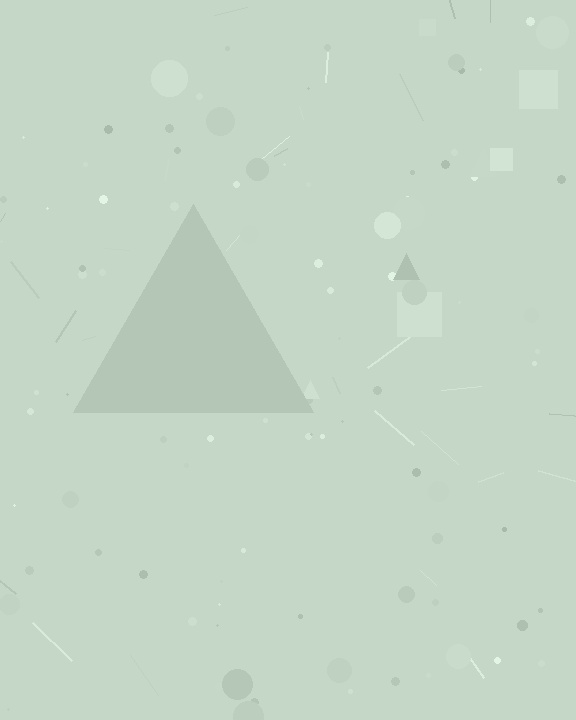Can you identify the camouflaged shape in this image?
The camouflaged shape is a triangle.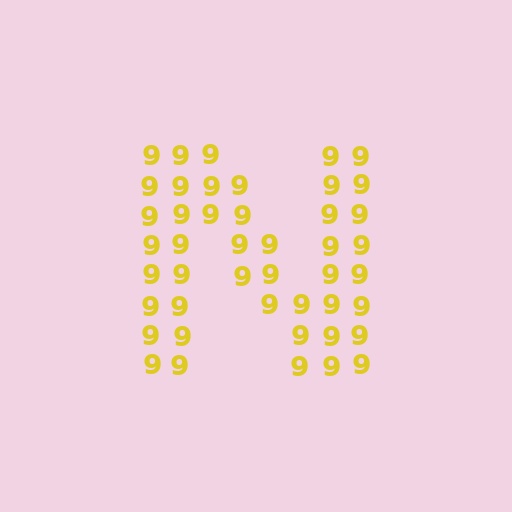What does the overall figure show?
The overall figure shows the letter N.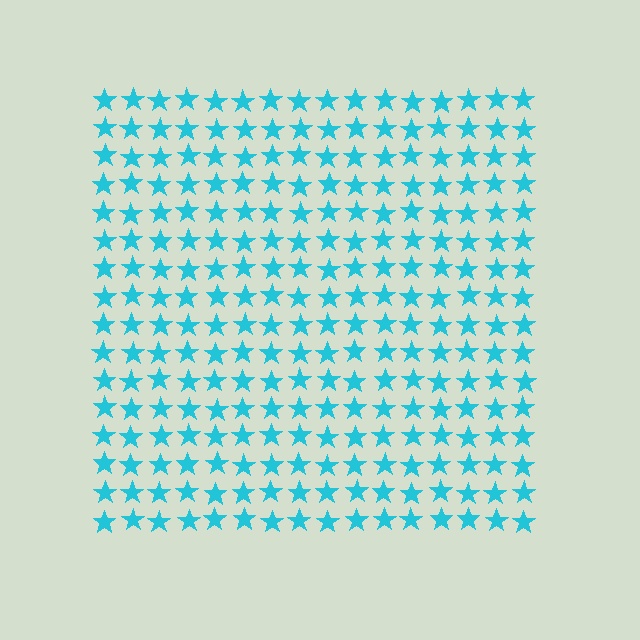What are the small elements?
The small elements are stars.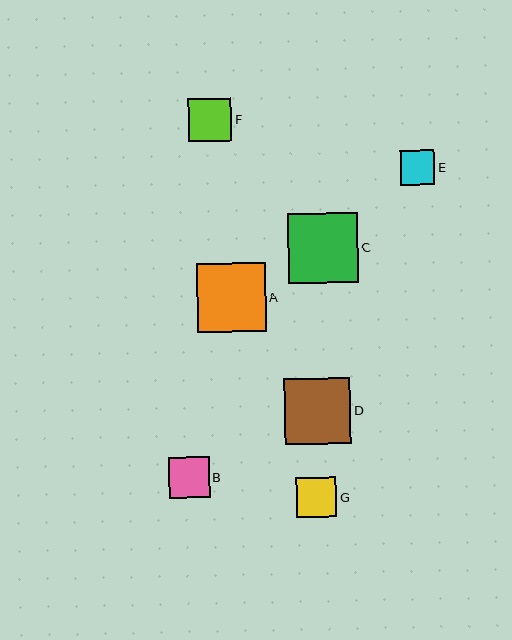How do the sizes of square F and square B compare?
Square F and square B are approximately the same size.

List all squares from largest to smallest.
From largest to smallest: C, A, D, F, B, G, E.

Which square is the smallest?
Square E is the smallest with a size of approximately 34 pixels.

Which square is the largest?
Square C is the largest with a size of approximately 70 pixels.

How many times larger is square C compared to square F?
Square C is approximately 1.6 times the size of square F.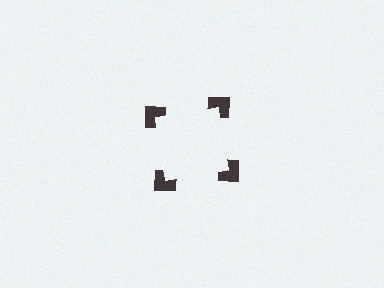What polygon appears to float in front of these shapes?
An illusory square — its edges are inferred from the aligned wedge cuts in the notched squares, not physically drawn.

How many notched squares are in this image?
There are 4 — one at each vertex of the illusory square.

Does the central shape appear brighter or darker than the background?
It typically appears slightly brighter than the background, even though no actual brightness change is drawn.